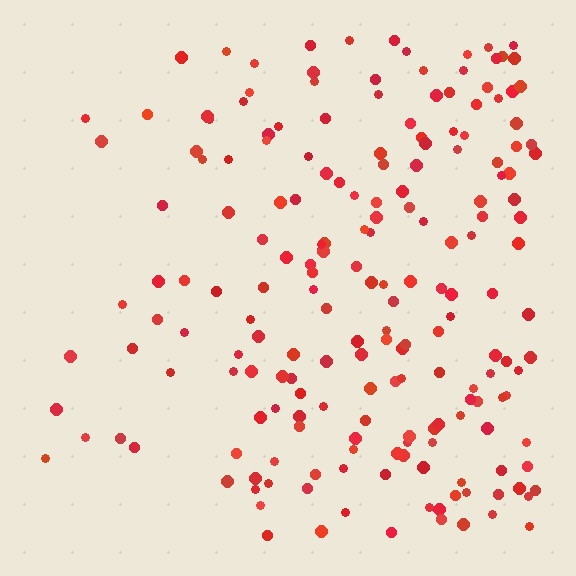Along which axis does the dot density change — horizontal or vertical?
Horizontal.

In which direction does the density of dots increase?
From left to right, with the right side densest.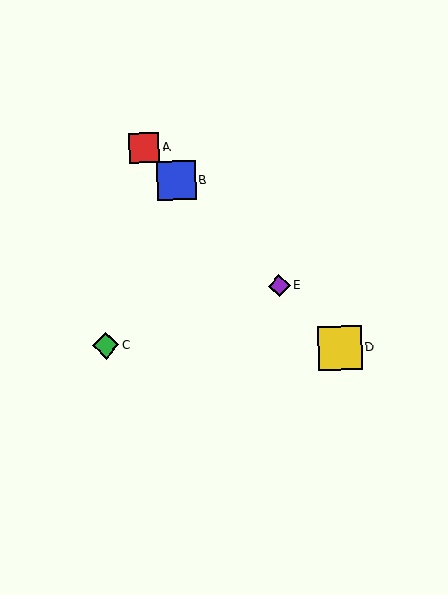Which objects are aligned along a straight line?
Objects A, B, D, E are aligned along a straight line.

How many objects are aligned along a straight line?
4 objects (A, B, D, E) are aligned along a straight line.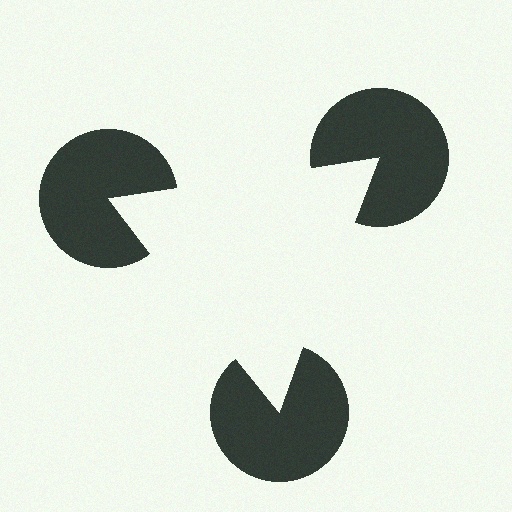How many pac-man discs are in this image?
There are 3 — one at each vertex of the illusory triangle.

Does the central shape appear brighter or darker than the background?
It typically appears slightly brighter than the background, even though no actual brightness change is drawn.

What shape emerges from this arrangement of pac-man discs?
An illusory triangle — its edges are inferred from the aligned wedge cuts in the pac-man discs, not physically drawn.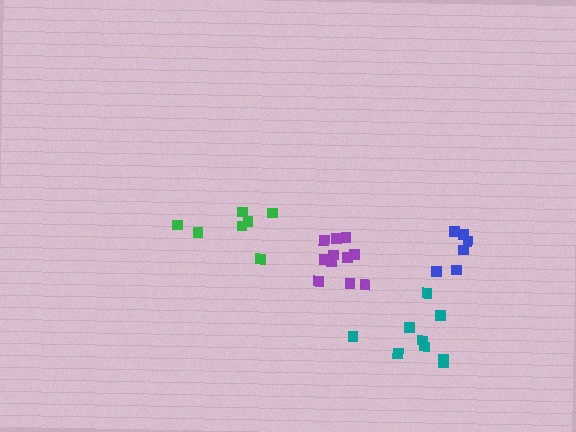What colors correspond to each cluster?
The clusters are colored: green, blue, teal, purple.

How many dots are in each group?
Group 1: 7 dots, Group 2: 6 dots, Group 3: 9 dots, Group 4: 11 dots (33 total).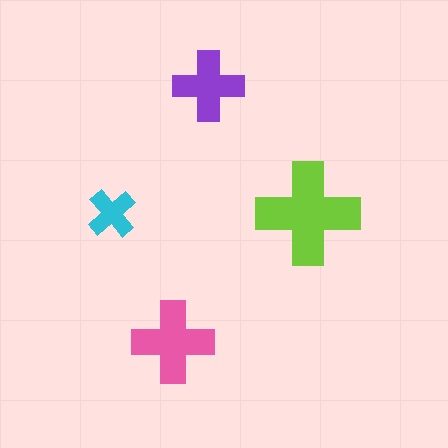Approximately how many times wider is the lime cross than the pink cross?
About 1.5 times wider.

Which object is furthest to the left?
The cyan cross is leftmost.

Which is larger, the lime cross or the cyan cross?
The lime one.